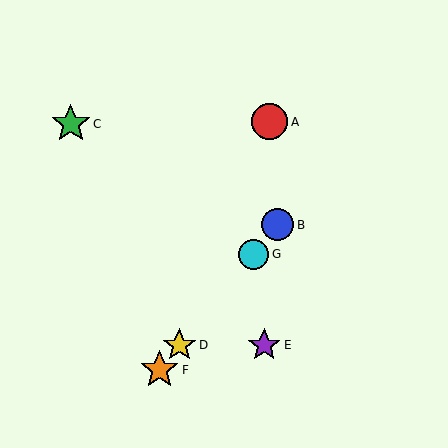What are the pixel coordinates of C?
Object C is at (71, 124).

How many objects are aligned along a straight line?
4 objects (B, D, F, G) are aligned along a straight line.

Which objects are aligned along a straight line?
Objects B, D, F, G are aligned along a straight line.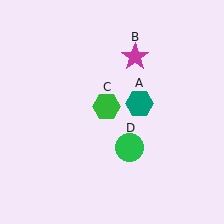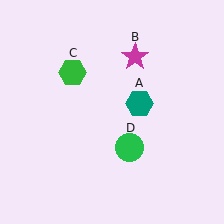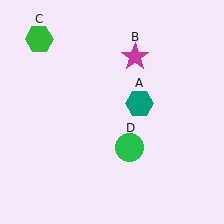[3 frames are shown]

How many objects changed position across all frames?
1 object changed position: green hexagon (object C).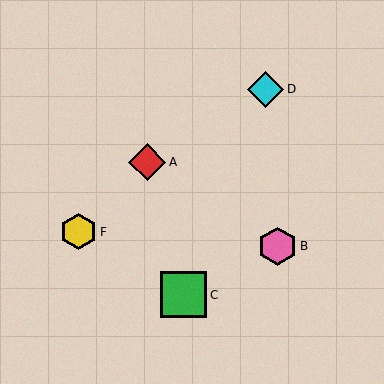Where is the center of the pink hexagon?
The center of the pink hexagon is at (278, 246).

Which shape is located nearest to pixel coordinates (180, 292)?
The green square (labeled C) at (184, 295) is nearest to that location.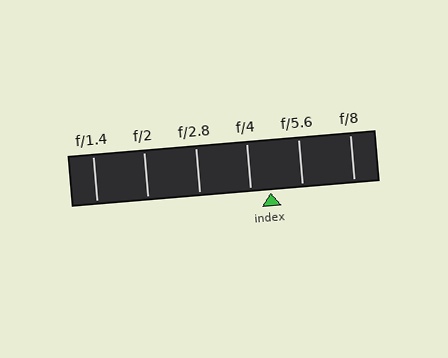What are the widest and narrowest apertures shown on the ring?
The widest aperture shown is f/1.4 and the narrowest is f/8.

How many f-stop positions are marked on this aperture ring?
There are 6 f-stop positions marked.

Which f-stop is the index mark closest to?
The index mark is closest to f/4.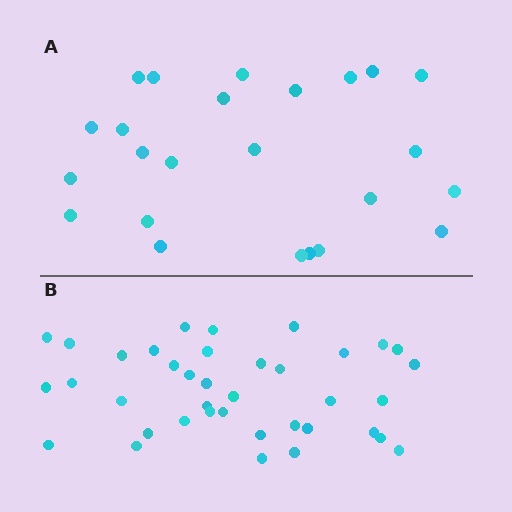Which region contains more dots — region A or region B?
Region B (the bottom region) has more dots.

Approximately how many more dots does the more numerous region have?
Region B has approximately 15 more dots than region A.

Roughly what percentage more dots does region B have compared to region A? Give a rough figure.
About 60% more.